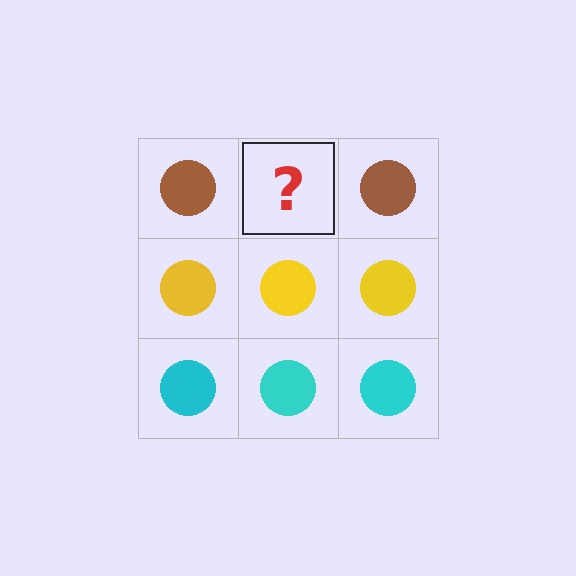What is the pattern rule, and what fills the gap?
The rule is that each row has a consistent color. The gap should be filled with a brown circle.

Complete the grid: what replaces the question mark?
The question mark should be replaced with a brown circle.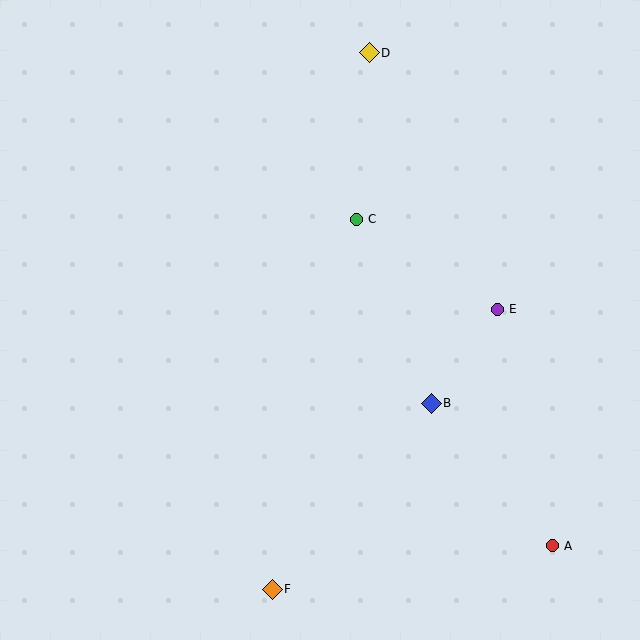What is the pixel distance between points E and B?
The distance between E and B is 115 pixels.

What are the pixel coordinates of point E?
Point E is at (497, 309).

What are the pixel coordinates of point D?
Point D is at (369, 53).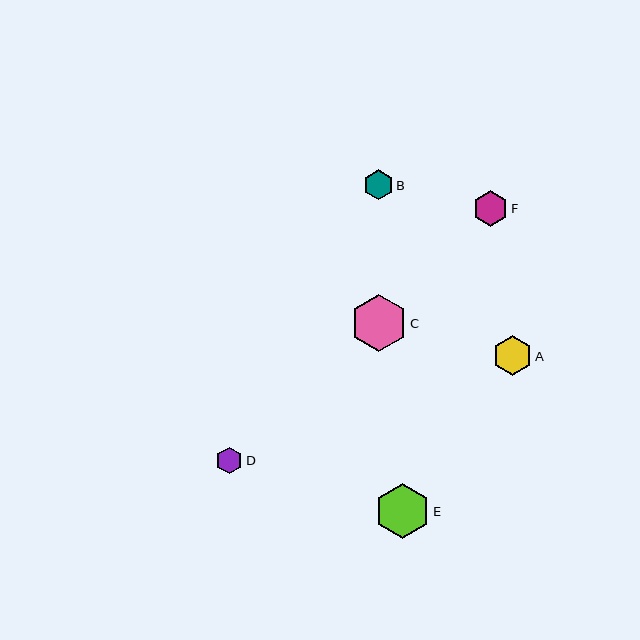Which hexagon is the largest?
Hexagon C is the largest with a size of approximately 57 pixels.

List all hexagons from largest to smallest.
From largest to smallest: C, E, A, F, B, D.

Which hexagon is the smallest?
Hexagon D is the smallest with a size of approximately 27 pixels.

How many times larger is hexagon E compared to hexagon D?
Hexagon E is approximately 2.1 times the size of hexagon D.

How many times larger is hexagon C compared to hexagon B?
Hexagon C is approximately 1.9 times the size of hexagon B.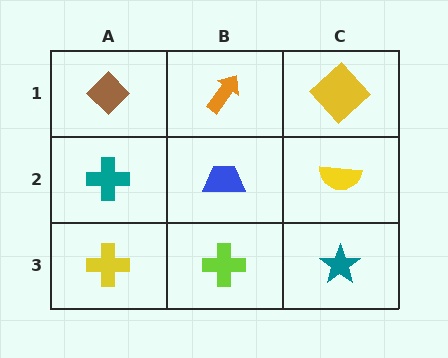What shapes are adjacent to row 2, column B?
An orange arrow (row 1, column B), a lime cross (row 3, column B), a teal cross (row 2, column A), a yellow semicircle (row 2, column C).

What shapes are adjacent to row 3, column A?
A teal cross (row 2, column A), a lime cross (row 3, column B).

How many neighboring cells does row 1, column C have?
2.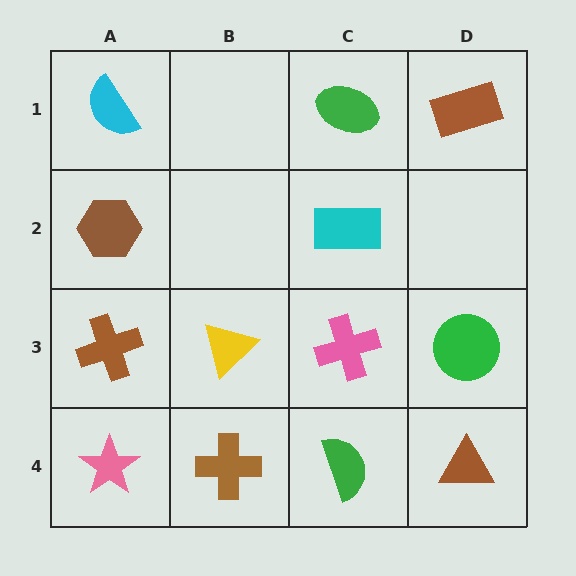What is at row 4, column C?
A green semicircle.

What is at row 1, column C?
A green ellipse.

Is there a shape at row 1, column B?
No, that cell is empty.